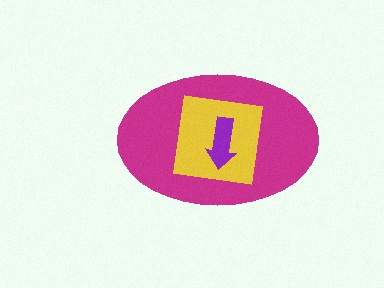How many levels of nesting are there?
3.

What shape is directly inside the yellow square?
The purple arrow.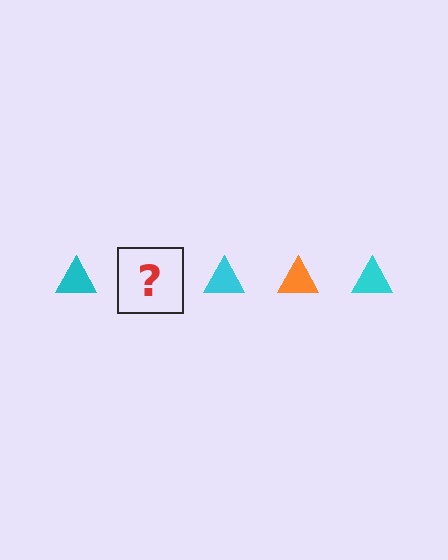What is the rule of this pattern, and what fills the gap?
The rule is that the pattern cycles through cyan, orange triangles. The gap should be filled with an orange triangle.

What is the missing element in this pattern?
The missing element is an orange triangle.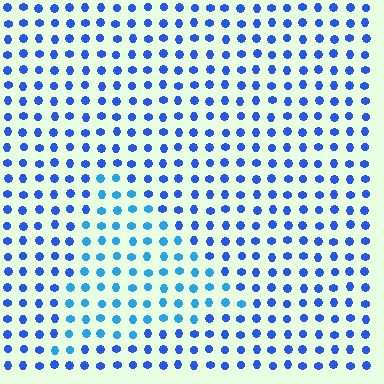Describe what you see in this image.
The image is filled with small blue elements in a uniform arrangement. A triangle-shaped region is visible where the elements are tinted to a slightly different hue, forming a subtle color boundary.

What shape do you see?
I see a triangle.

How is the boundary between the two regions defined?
The boundary is defined purely by a slight shift in hue (about 25 degrees). Spacing, size, and orientation are identical on both sides.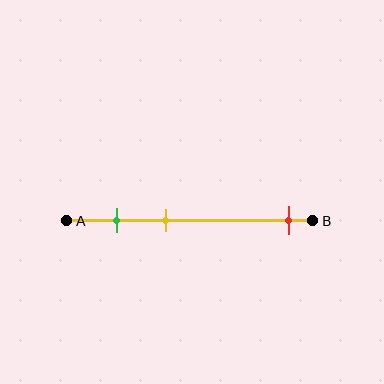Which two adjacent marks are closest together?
The green and yellow marks are the closest adjacent pair.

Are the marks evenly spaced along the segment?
No, the marks are not evenly spaced.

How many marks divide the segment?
There are 3 marks dividing the segment.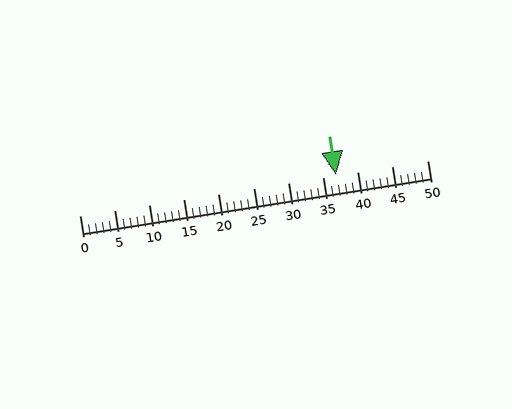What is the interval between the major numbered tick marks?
The major tick marks are spaced 5 units apart.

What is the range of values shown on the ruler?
The ruler shows values from 0 to 50.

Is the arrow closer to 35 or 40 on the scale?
The arrow is closer to 35.